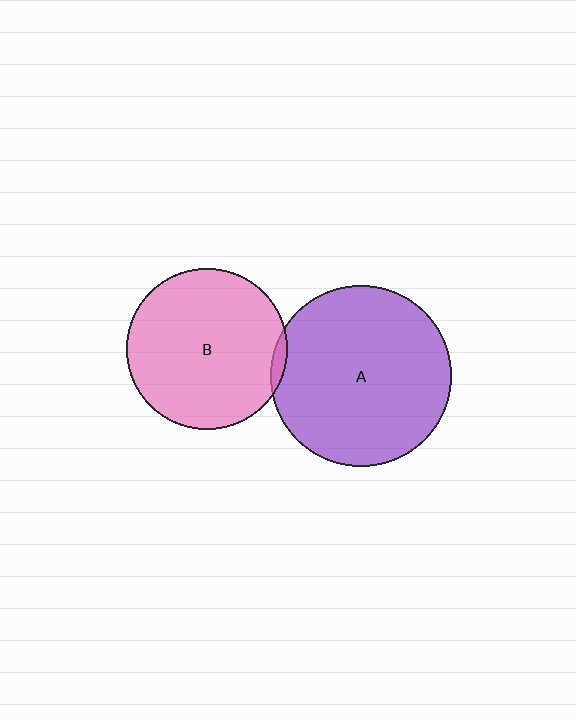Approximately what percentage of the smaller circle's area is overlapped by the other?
Approximately 5%.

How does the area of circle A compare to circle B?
Approximately 1.3 times.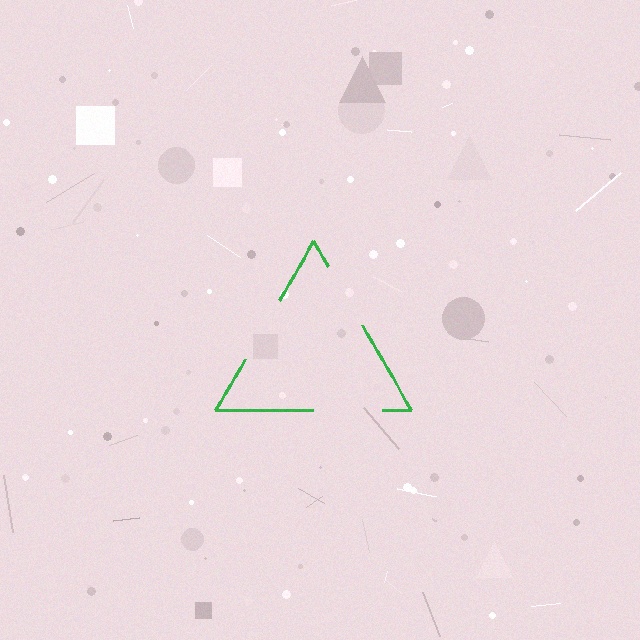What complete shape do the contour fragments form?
The contour fragments form a triangle.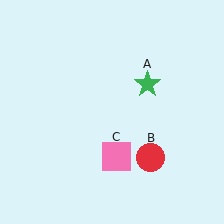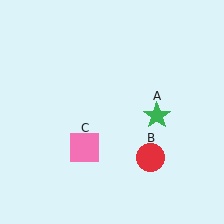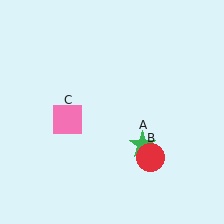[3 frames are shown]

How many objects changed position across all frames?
2 objects changed position: green star (object A), pink square (object C).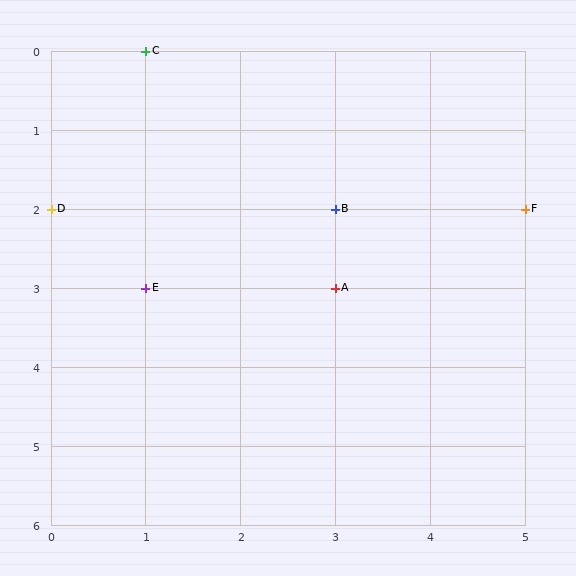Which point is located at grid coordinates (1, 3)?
Point E is at (1, 3).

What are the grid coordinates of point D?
Point D is at grid coordinates (0, 2).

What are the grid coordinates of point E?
Point E is at grid coordinates (1, 3).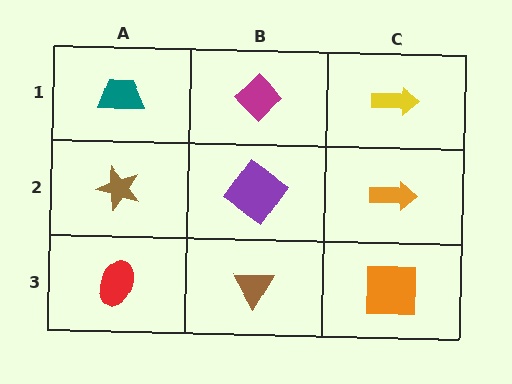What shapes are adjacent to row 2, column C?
A yellow arrow (row 1, column C), an orange square (row 3, column C), a purple diamond (row 2, column B).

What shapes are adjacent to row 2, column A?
A teal trapezoid (row 1, column A), a red ellipse (row 3, column A), a purple diamond (row 2, column B).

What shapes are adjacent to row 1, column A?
A brown star (row 2, column A), a magenta diamond (row 1, column B).